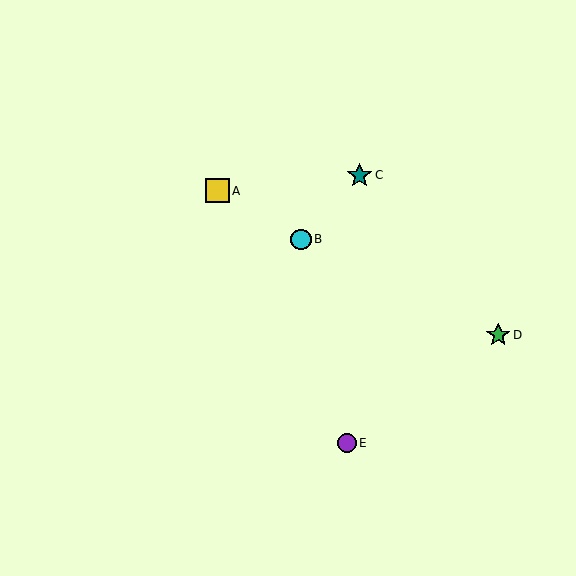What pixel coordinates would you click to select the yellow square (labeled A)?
Click at (217, 191) to select the yellow square A.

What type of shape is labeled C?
Shape C is a teal star.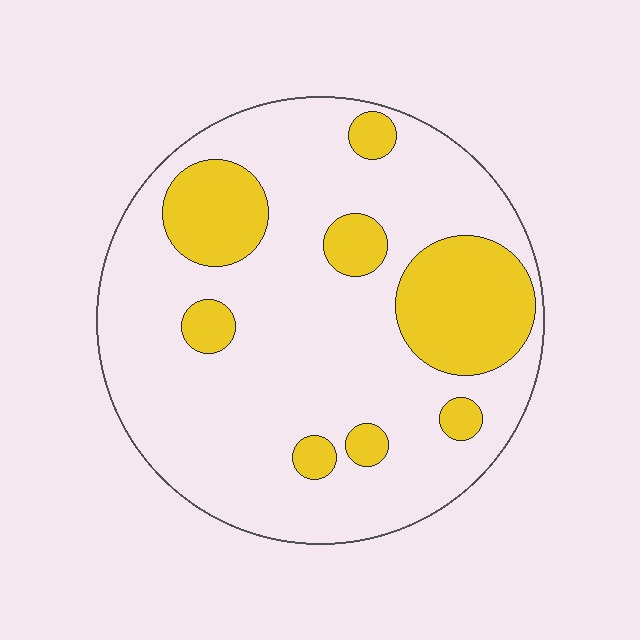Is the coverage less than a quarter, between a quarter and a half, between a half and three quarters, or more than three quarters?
Less than a quarter.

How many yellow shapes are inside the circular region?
8.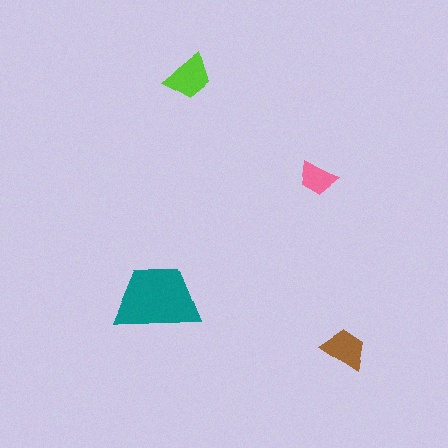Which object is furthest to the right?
The brown trapezoid is rightmost.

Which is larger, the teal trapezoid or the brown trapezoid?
The teal one.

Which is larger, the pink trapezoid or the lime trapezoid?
The lime one.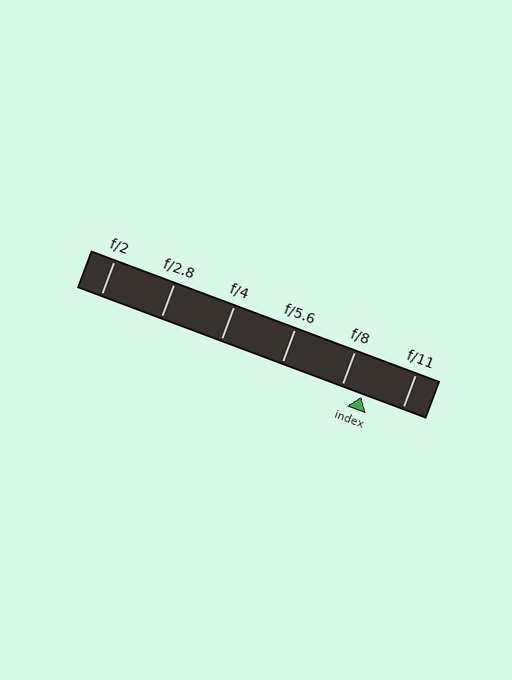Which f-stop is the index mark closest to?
The index mark is closest to f/8.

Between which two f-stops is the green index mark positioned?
The index mark is between f/8 and f/11.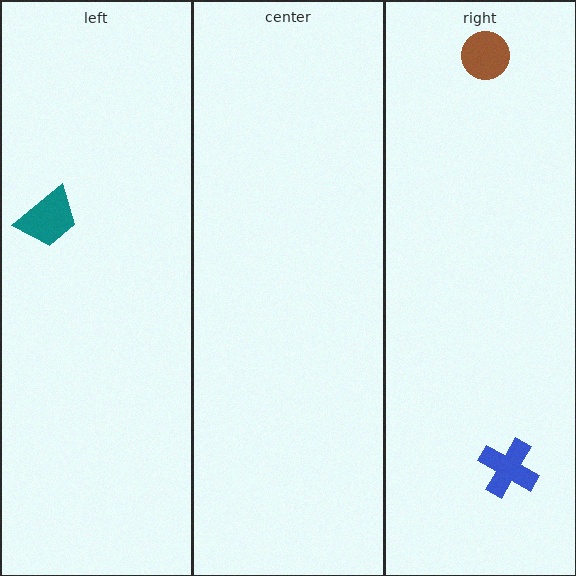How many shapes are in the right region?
2.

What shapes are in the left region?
The teal trapezoid.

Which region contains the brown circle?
The right region.